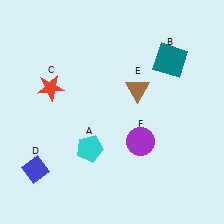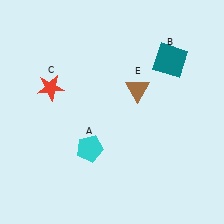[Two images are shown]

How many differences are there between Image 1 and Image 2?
There are 2 differences between the two images.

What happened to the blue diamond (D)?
The blue diamond (D) was removed in Image 2. It was in the bottom-left area of Image 1.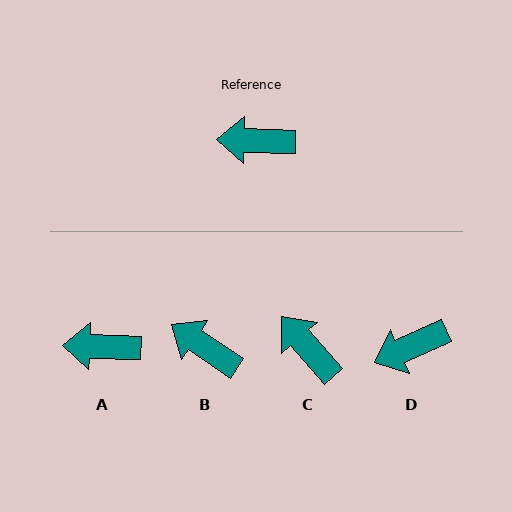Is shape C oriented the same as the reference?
No, it is off by about 48 degrees.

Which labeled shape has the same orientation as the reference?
A.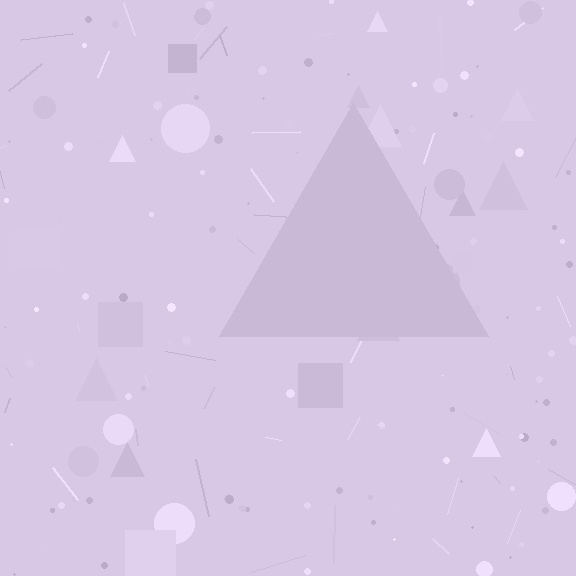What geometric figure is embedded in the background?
A triangle is embedded in the background.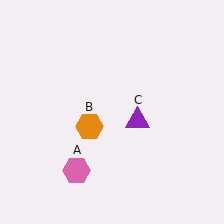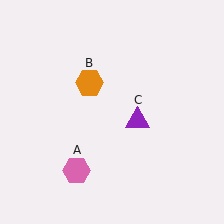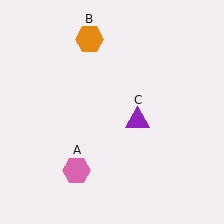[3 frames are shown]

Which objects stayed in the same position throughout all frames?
Pink hexagon (object A) and purple triangle (object C) remained stationary.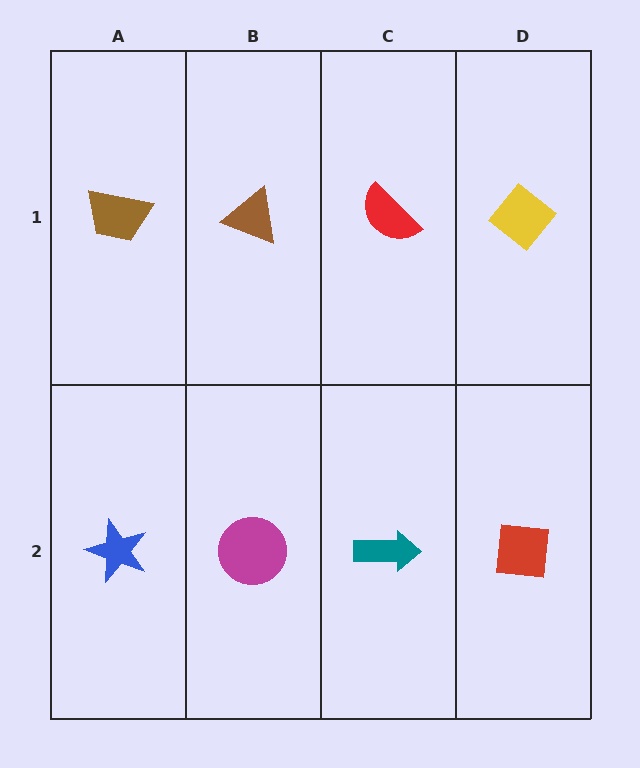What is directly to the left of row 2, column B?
A blue star.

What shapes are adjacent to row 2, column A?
A brown trapezoid (row 1, column A), a magenta circle (row 2, column B).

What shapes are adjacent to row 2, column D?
A yellow diamond (row 1, column D), a teal arrow (row 2, column C).